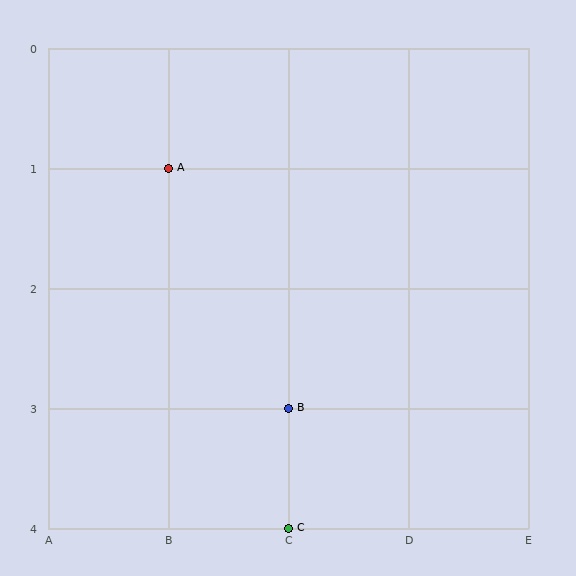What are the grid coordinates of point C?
Point C is at grid coordinates (C, 4).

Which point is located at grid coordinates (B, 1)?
Point A is at (B, 1).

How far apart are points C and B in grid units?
Points C and B are 1 row apart.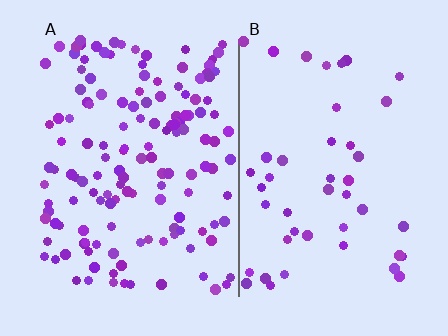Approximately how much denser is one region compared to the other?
Approximately 3.1× — region A over region B.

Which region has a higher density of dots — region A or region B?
A (the left).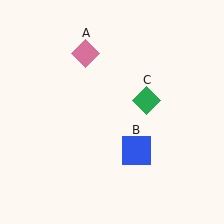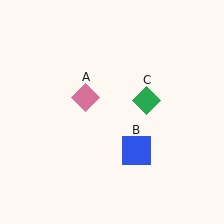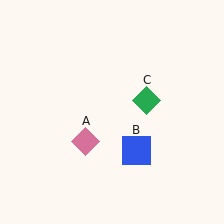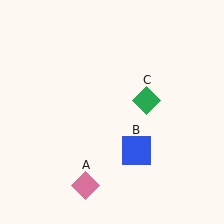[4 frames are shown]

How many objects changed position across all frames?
1 object changed position: pink diamond (object A).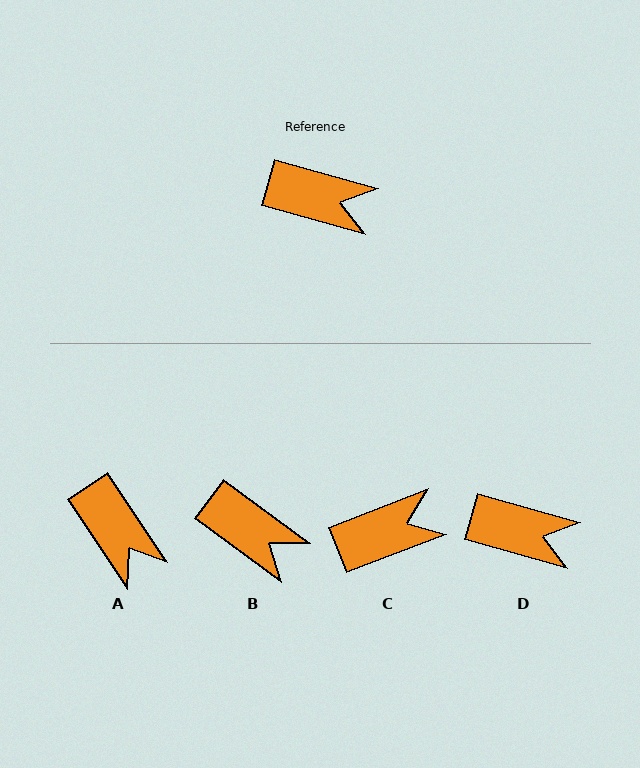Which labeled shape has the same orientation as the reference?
D.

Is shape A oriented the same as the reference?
No, it is off by about 40 degrees.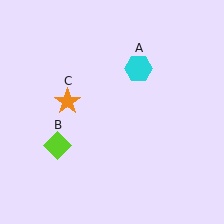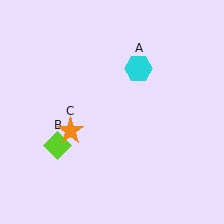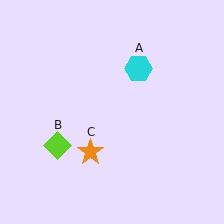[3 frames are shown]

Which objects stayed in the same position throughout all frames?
Cyan hexagon (object A) and lime diamond (object B) remained stationary.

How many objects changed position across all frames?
1 object changed position: orange star (object C).